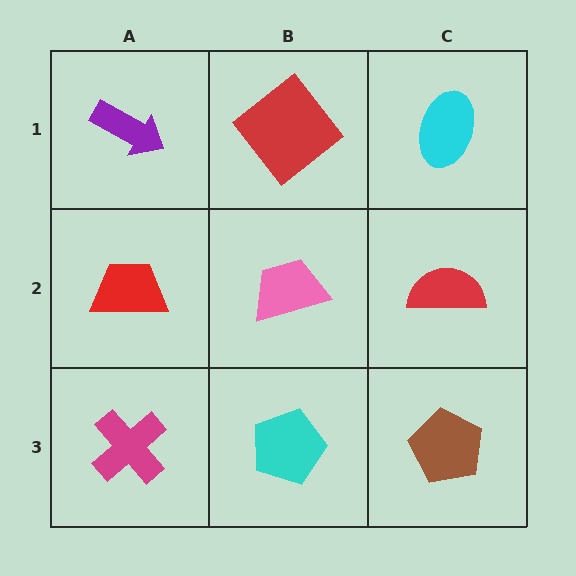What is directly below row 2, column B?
A cyan pentagon.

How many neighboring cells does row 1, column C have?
2.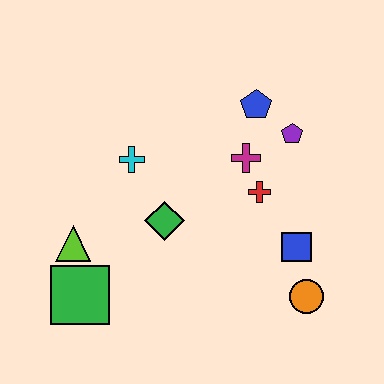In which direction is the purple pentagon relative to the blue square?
The purple pentagon is above the blue square.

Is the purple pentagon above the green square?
Yes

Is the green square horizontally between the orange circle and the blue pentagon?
No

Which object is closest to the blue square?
The orange circle is closest to the blue square.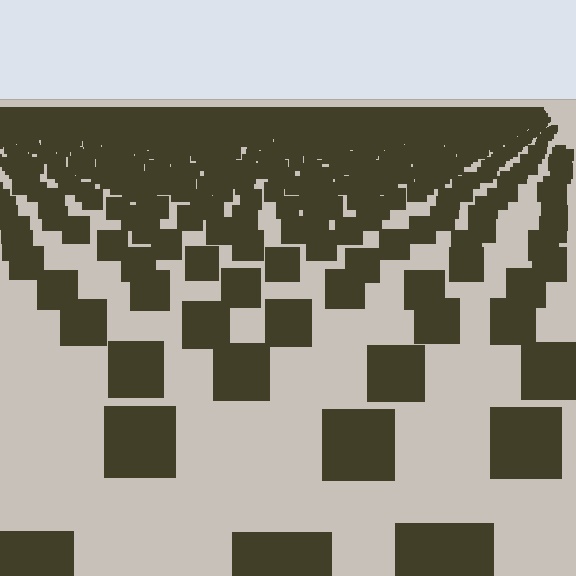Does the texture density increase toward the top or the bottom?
Density increases toward the top.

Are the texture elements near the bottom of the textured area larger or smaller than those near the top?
Larger. Near the bottom, elements are closer to the viewer and appear at a bigger on-screen size.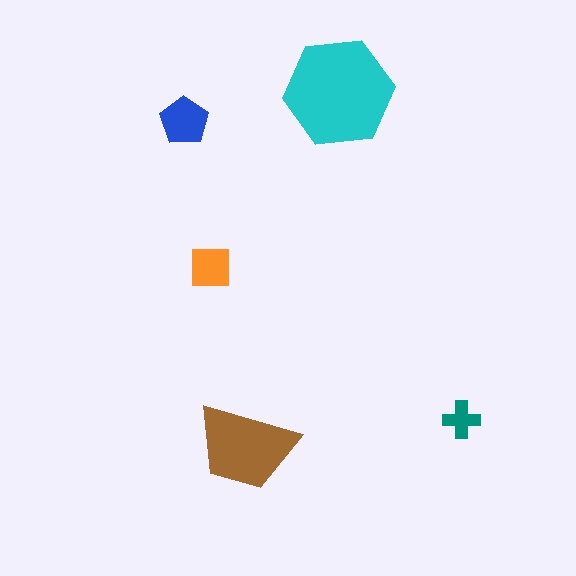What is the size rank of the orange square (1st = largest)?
4th.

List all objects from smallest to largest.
The teal cross, the orange square, the blue pentagon, the brown trapezoid, the cyan hexagon.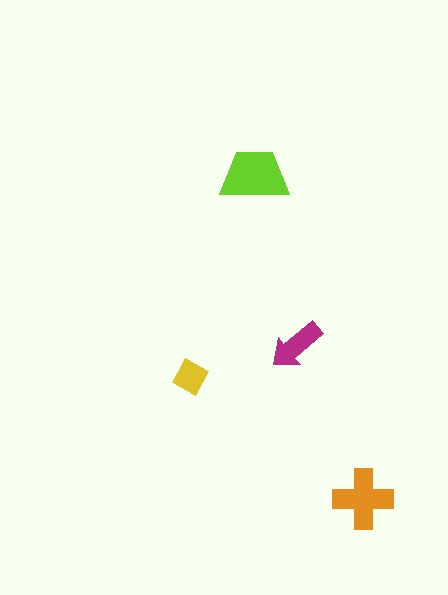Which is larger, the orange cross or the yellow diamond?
The orange cross.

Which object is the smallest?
The yellow diamond.